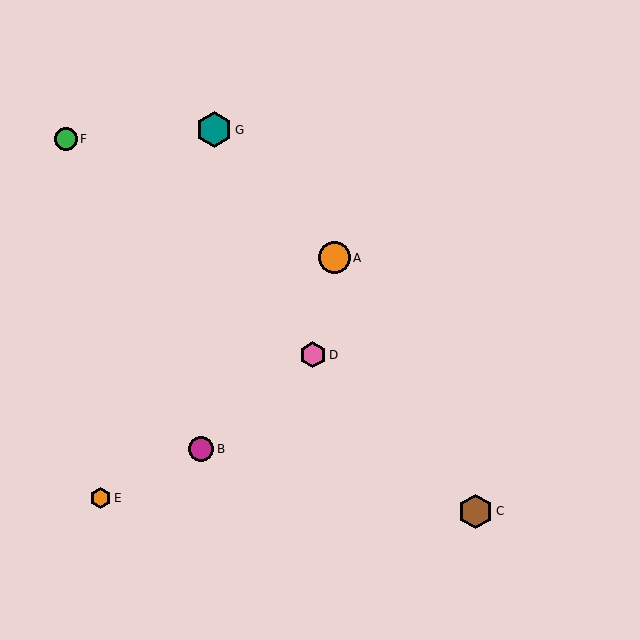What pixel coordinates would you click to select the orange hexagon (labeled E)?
Click at (101, 498) to select the orange hexagon E.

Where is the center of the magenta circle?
The center of the magenta circle is at (201, 449).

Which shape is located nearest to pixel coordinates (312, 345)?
The pink hexagon (labeled D) at (313, 355) is nearest to that location.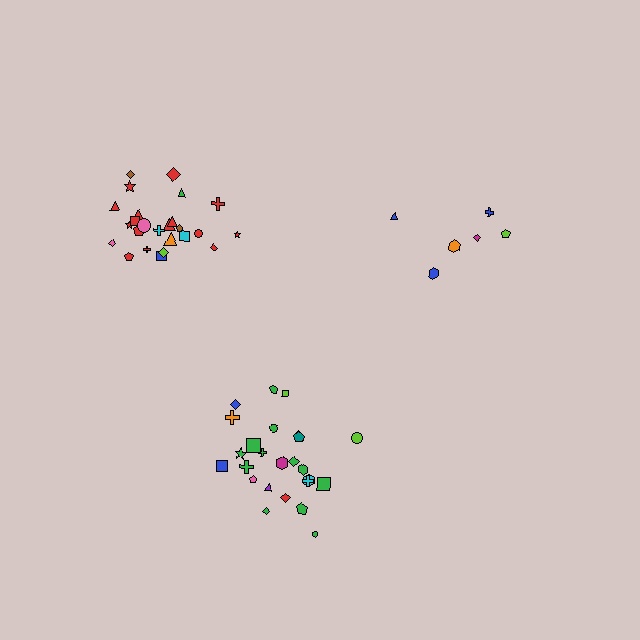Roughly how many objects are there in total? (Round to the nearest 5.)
Roughly 55 objects in total.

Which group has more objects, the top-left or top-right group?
The top-left group.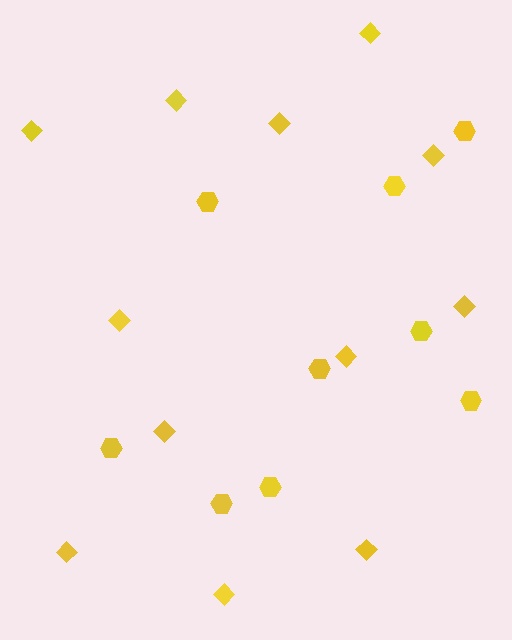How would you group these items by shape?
There are 2 groups: one group of diamonds (12) and one group of hexagons (9).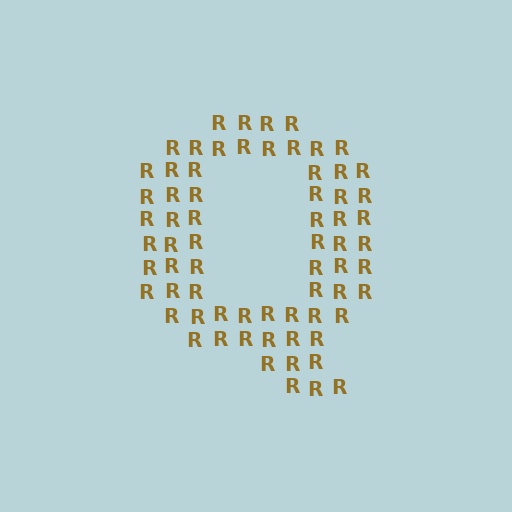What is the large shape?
The large shape is the letter Q.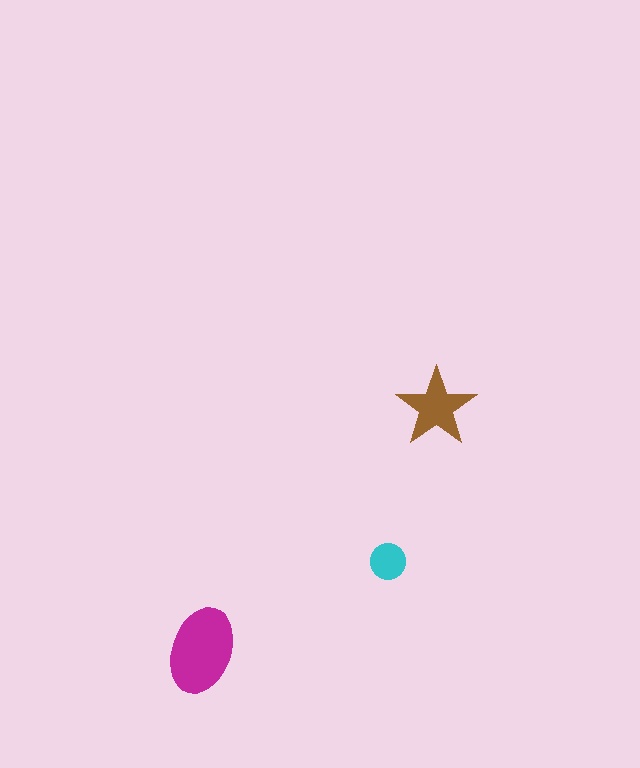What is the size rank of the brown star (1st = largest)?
2nd.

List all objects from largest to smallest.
The magenta ellipse, the brown star, the cyan circle.